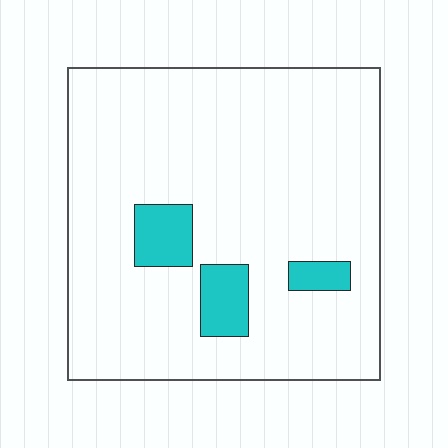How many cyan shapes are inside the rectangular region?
3.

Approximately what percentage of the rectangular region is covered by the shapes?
Approximately 10%.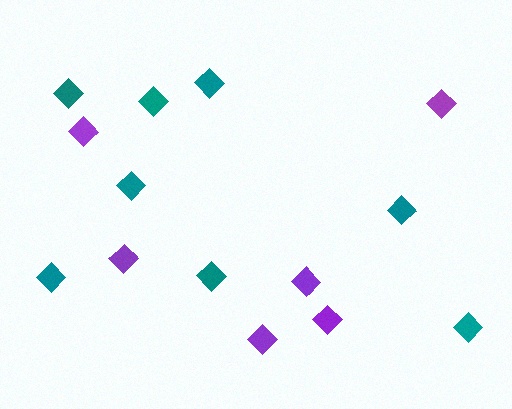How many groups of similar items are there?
There are 2 groups: one group of teal diamonds (8) and one group of purple diamonds (6).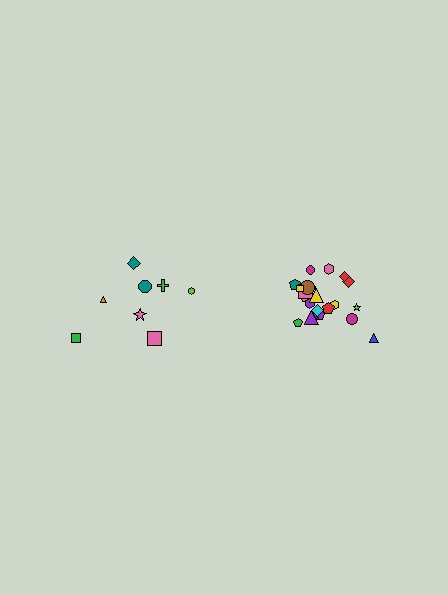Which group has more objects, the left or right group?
The right group.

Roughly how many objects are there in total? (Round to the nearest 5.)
Roughly 30 objects in total.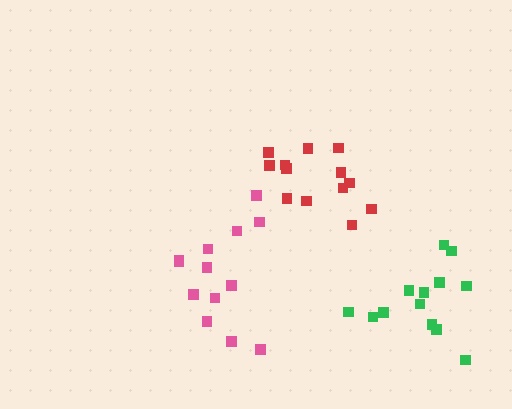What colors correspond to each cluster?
The clusters are colored: pink, red, green.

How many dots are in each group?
Group 1: 13 dots, Group 2: 13 dots, Group 3: 13 dots (39 total).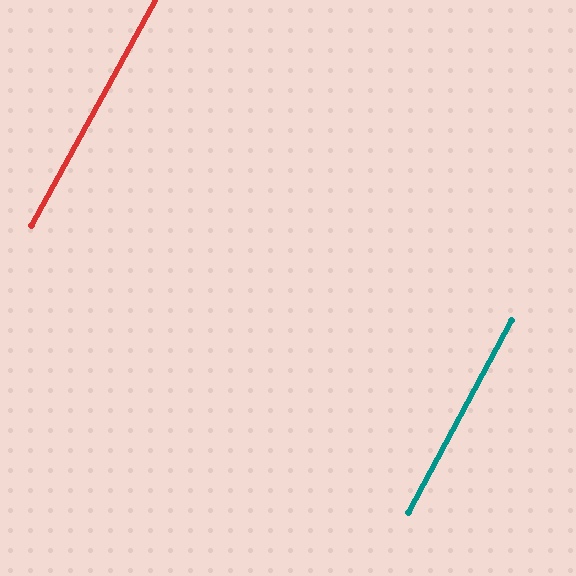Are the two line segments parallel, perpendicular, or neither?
Parallel — their directions differ by only 0.5°.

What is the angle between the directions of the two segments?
Approximately 1 degree.